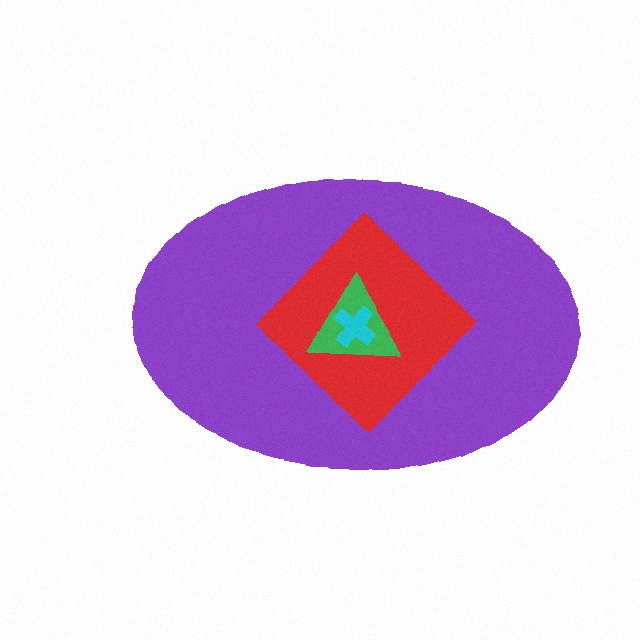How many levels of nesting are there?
4.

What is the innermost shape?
The cyan cross.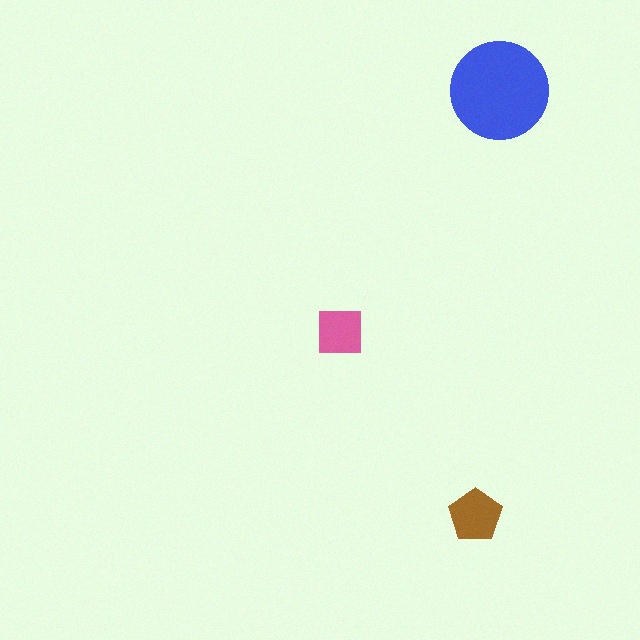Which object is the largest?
The blue circle.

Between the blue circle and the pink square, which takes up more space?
The blue circle.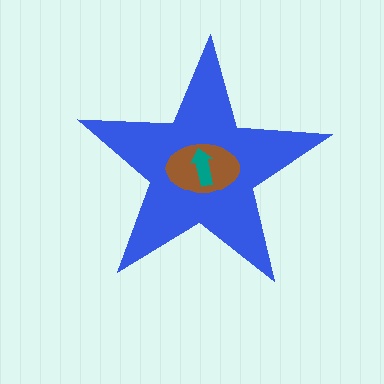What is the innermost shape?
The teal arrow.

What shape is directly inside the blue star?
The brown ellipse.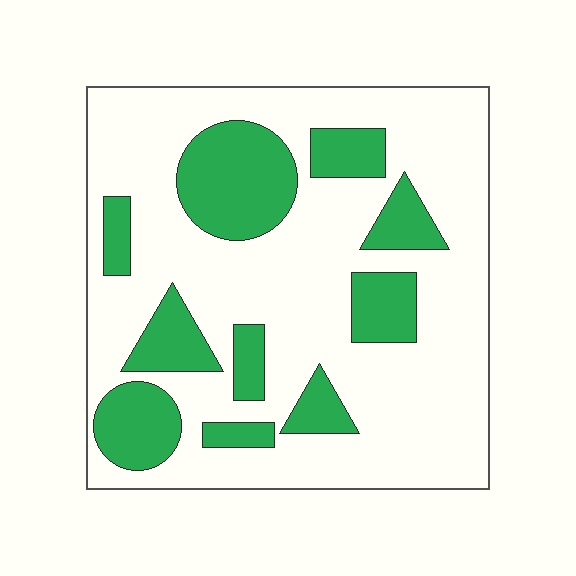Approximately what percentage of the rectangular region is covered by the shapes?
Approximately 25%.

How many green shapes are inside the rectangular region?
10.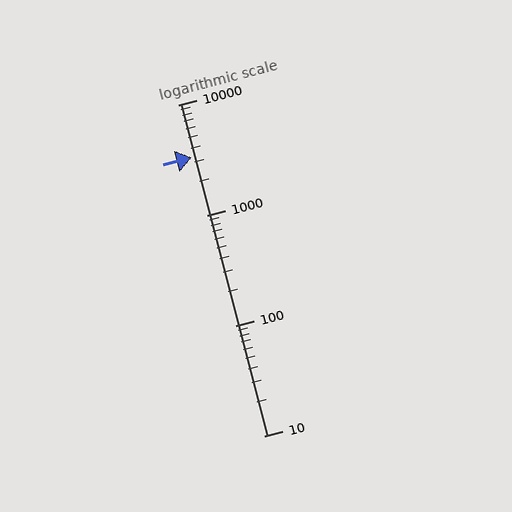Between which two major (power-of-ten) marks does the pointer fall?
The pointer is between 1000 and 10000.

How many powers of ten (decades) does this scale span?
The scale spans 3 decades, from 10 to 10000.